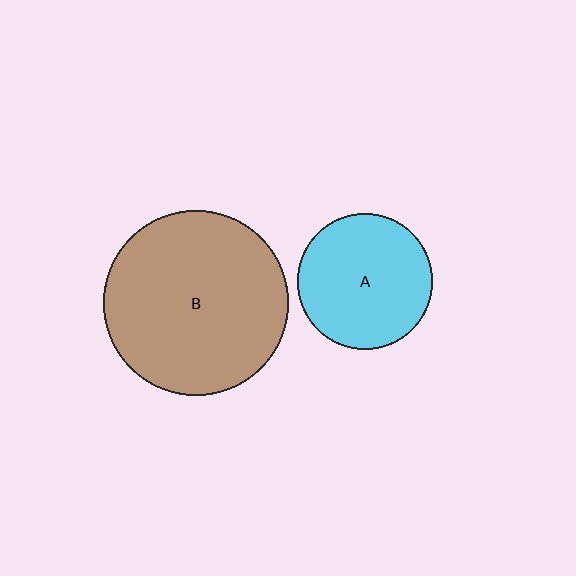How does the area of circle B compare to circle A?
Approximately 1.9 times.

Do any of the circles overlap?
No, none of the circles overlap.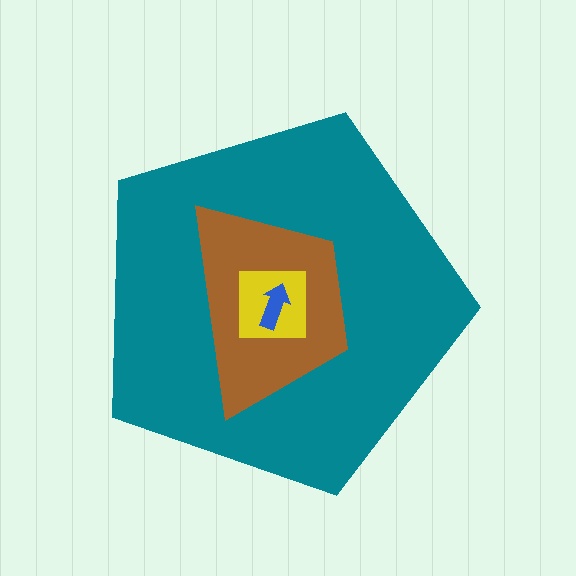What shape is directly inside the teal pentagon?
The brown trapezoid.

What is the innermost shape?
The blue arrow.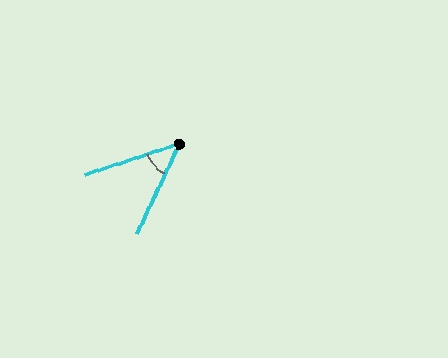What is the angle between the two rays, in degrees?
Approximately 46 degrees.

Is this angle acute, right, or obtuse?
It is acute.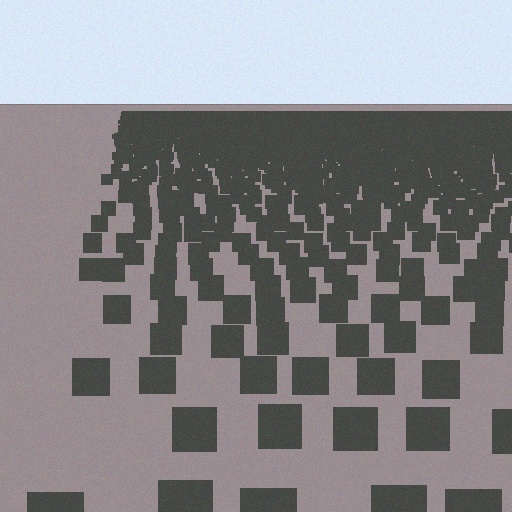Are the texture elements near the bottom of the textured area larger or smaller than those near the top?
Larger. Near the bottom, elements are closer to the viewer and appear at a bigger on-screen size.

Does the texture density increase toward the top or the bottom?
Density increases toward the top.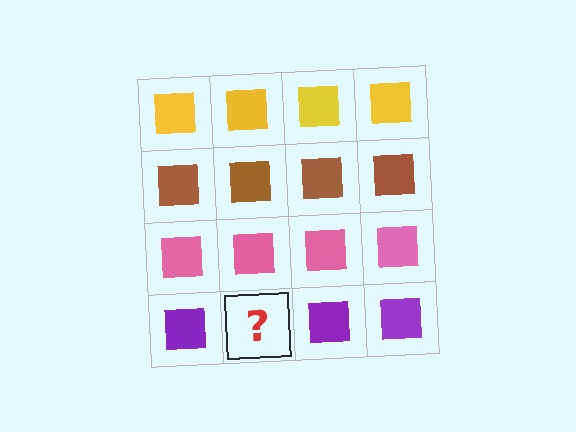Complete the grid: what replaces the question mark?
The question mark should be replaced with a purple square.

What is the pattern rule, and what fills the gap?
The rule is that each row has a consistent color. The gap should be filled with a purple square.